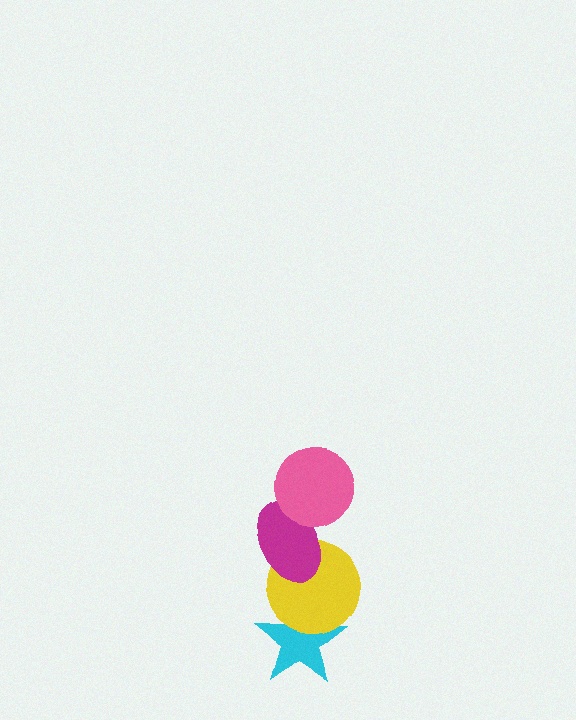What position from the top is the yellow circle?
The yellow circle is 3rd from the top.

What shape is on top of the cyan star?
The yellow circle is on top of the cyan star.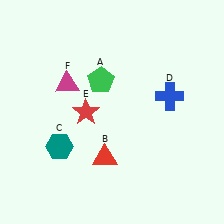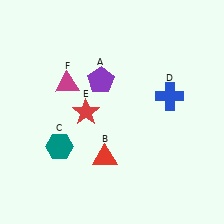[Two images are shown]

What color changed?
The pentagon (A) changed from green in Image 1 to purple in Image 2.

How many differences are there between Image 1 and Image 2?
There is 1 difference between the two images.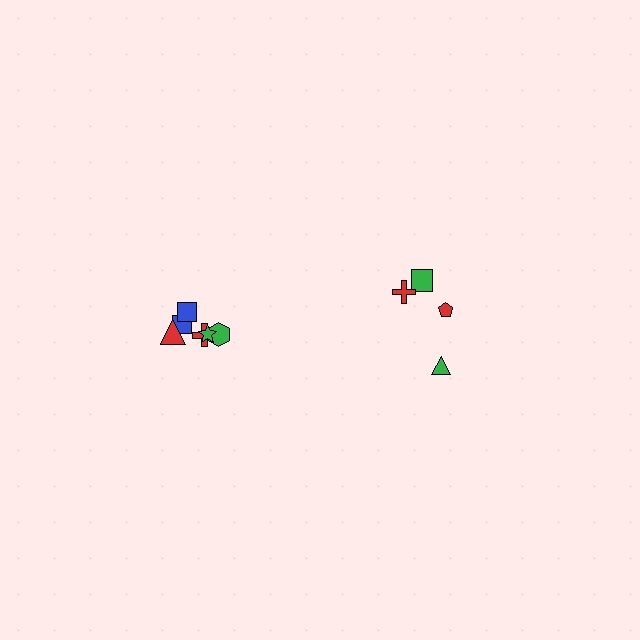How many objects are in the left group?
There are 6 objects.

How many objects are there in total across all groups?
There are 10 objects.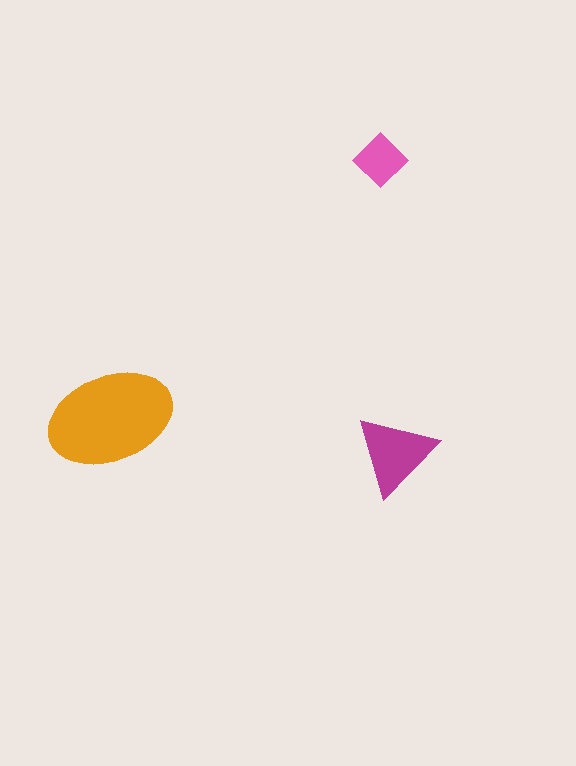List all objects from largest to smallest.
The orange ellipse, the magenta triangle, the pink diamond.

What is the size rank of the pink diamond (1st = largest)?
3rd.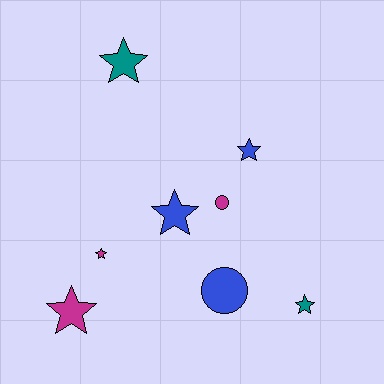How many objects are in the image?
There are 8 objects.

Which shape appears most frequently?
Star, with 6 objects.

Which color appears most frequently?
Blue, with 3 objects.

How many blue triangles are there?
There are no blue triangles.